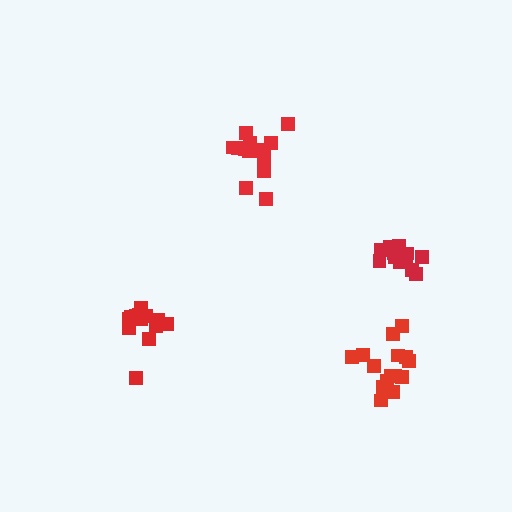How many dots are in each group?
Group 1: 13 dots, Group 2: 15 dots, Group 3: 14 dots, Group 4: 15 dots (57 total).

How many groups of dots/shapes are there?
There are 4 groups.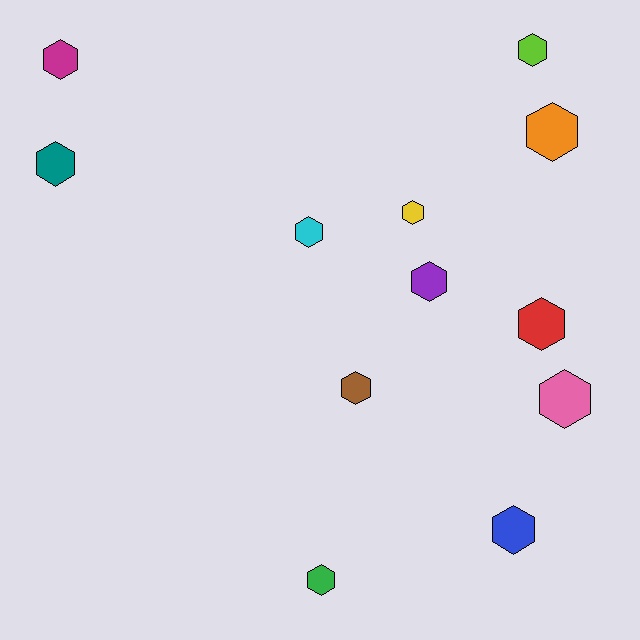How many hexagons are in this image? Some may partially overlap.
There are 12 hexagons.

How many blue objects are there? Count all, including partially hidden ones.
There is 1 blue object.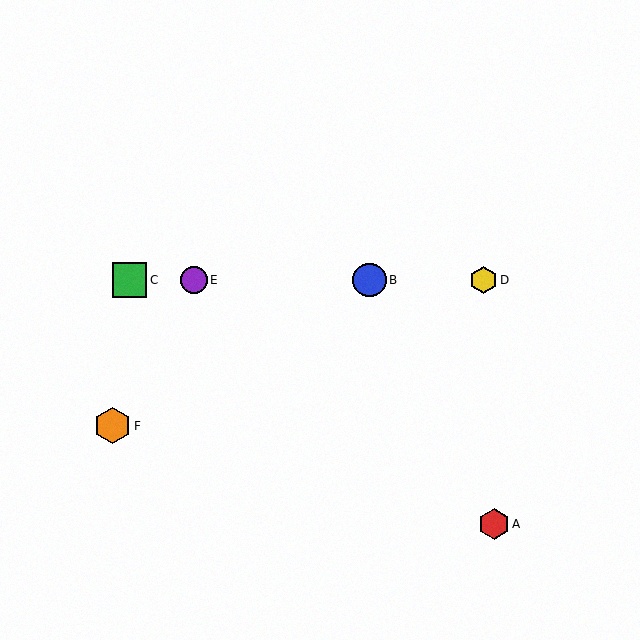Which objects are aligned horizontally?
Objects B, C, D, E are aligned horizontally.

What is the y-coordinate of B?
Object B is at y≈280.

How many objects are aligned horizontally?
4 objects (B, C, D, E) are aligned horizontally.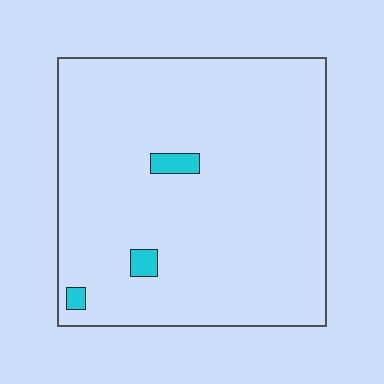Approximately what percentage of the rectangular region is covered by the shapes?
Approximately 5%.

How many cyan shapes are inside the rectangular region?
3.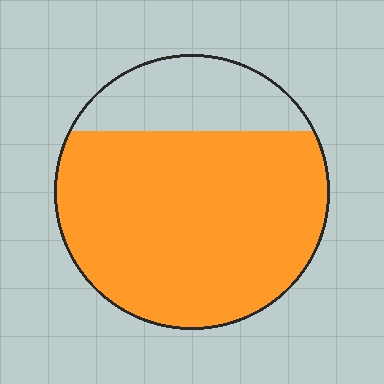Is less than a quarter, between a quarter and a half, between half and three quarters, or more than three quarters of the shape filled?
More than three quarters.